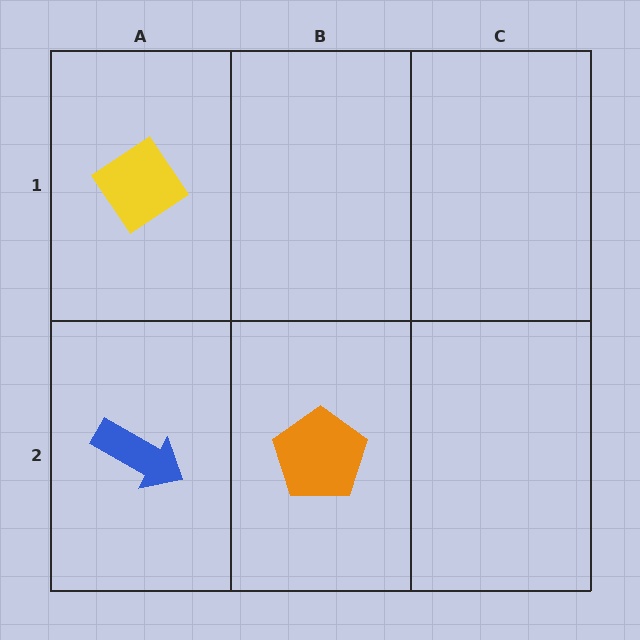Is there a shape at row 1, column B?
No, that cell is empty.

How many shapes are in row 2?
2 shapes.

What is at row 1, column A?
A yellow diamond.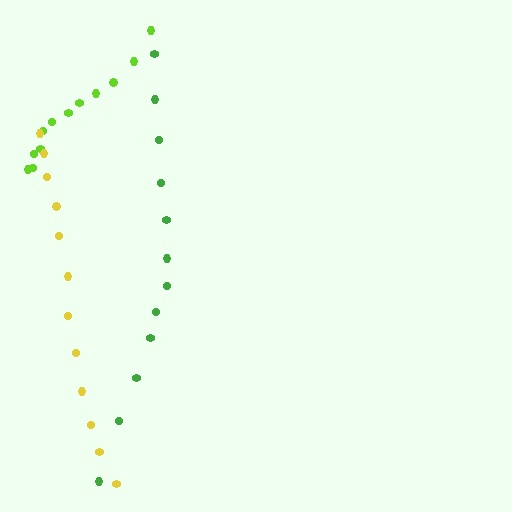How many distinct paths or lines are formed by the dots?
There are 3 distinct paths.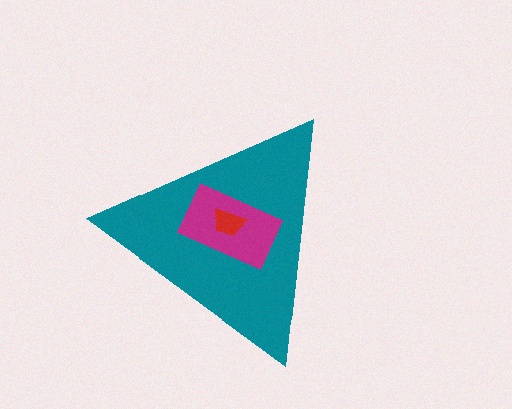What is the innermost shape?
The red trapezoid.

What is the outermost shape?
The teal triangle.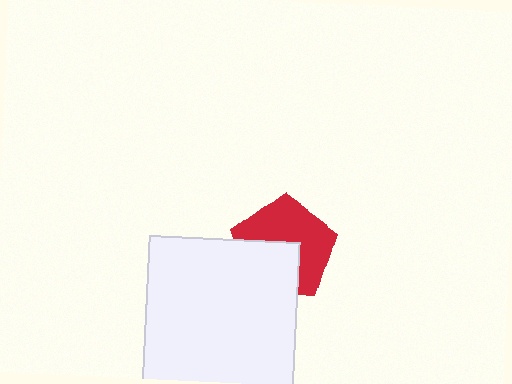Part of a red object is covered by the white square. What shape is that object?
It is a pentagon.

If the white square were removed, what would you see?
You would see the complete red pentagon.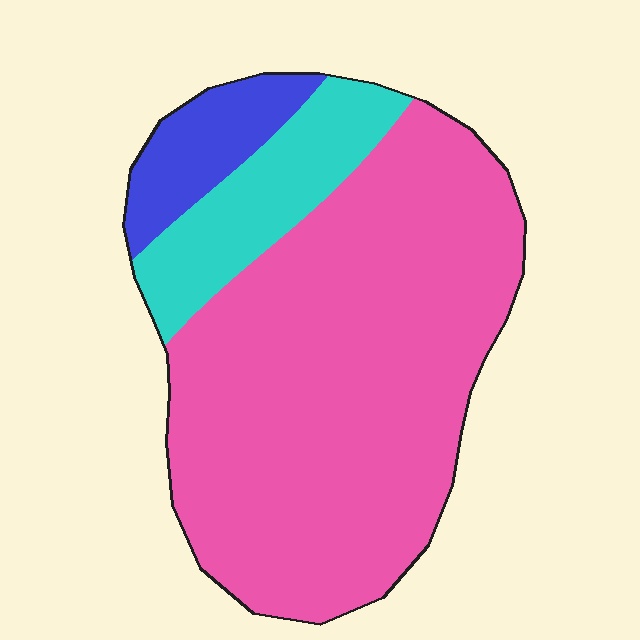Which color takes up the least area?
Blue, at roughly 10%.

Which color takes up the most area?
Pink, at roughly 75%.